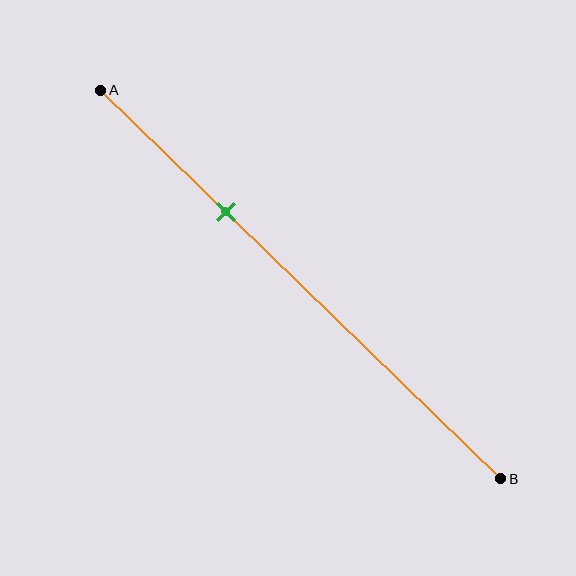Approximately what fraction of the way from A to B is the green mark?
The green mark is approximately 30% of the way from A to B.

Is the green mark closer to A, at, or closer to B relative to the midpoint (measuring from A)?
The green mark is closer to point A than the midpoint of segment AB.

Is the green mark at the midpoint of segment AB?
No, the mark is at about 30% from A, not at the 50% midpoint.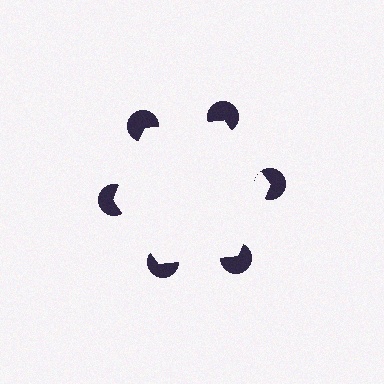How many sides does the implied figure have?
6 sides.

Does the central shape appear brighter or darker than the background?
It typically appears slightly brighter than the background, even though no actual brightness change is drawn.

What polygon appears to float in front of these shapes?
An illusory hexagon — its edges are inferred from the aligned wedge cuts in the pac-man discs, not physically drawn.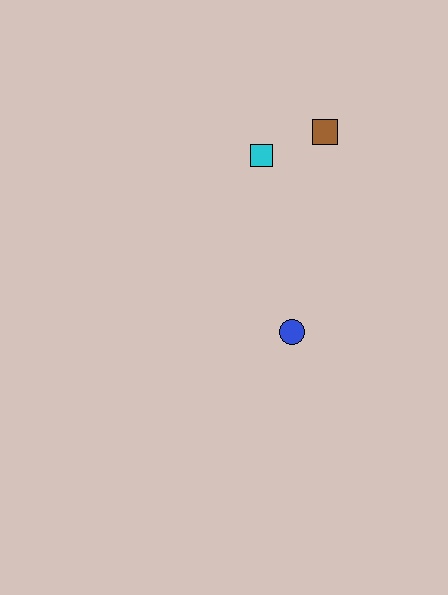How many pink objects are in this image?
There are no pink objects.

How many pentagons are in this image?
There are no pentagons.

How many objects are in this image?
There are 3 objects.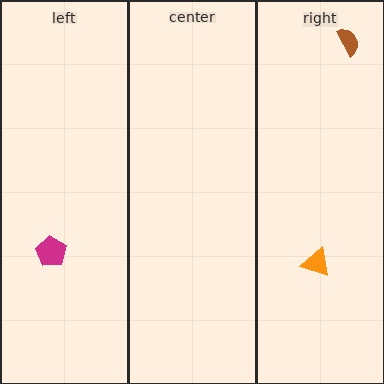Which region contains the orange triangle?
The right region.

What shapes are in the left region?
The magenta pentagon.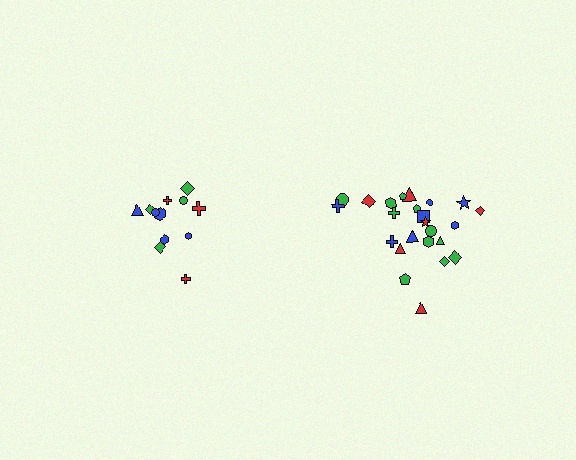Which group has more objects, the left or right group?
The right group.